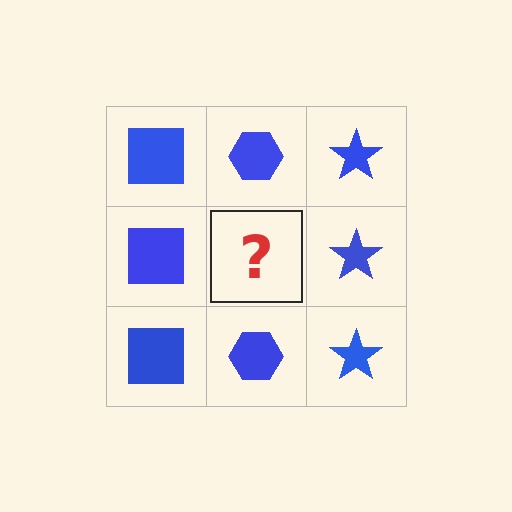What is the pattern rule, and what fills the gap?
The rule is that each column has a consistent shape. The gap should be filled with a blue hexagon.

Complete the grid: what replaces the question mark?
The question mark should be replaced with a blue hexagon.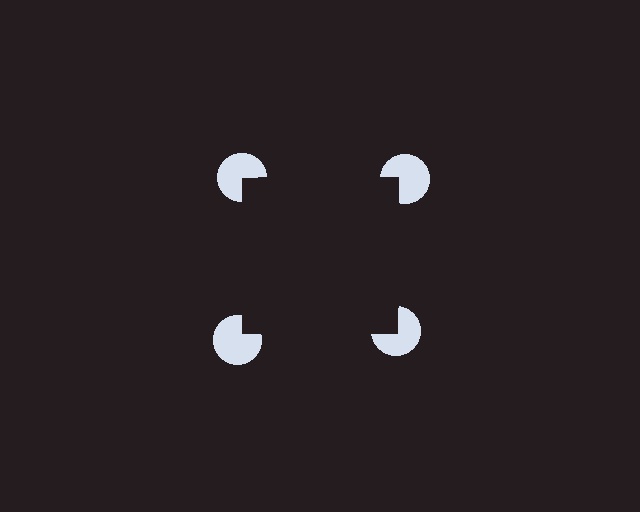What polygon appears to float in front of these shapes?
An illusory square — its edges are inferred from the aligned wedge cuts in the pac-man discs, not physically drawn.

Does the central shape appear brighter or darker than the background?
It typically appears slightly darker than the background, even though no actual brightness change is drawn.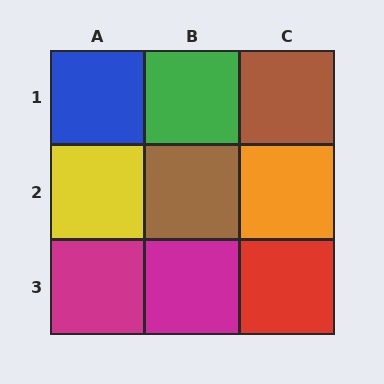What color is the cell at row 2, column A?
Yellow.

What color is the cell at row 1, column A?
Blue.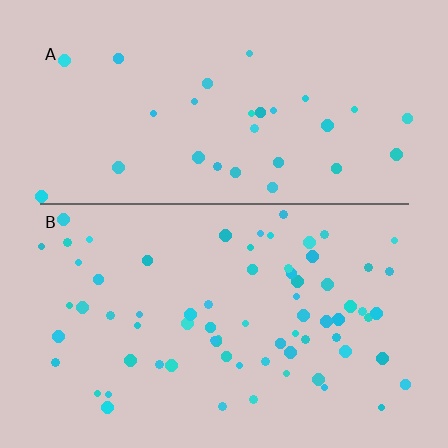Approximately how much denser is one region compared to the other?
Approximately 2.4× — region B over region A.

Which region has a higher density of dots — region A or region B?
B (the bottom).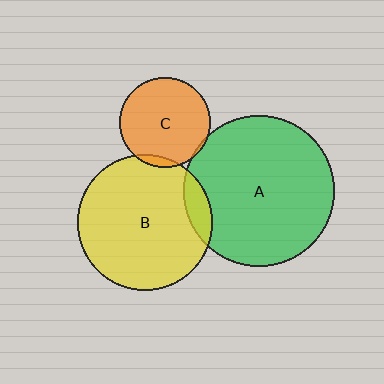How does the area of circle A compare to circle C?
Approximately 2.8 times.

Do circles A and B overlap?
Yes.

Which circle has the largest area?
Circle A (green).